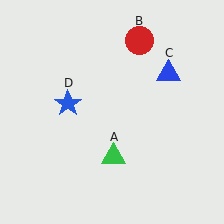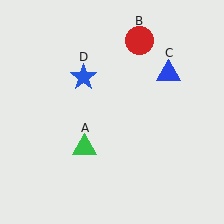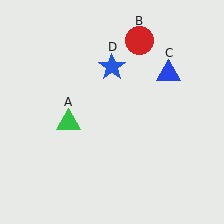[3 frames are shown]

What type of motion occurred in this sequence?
The green triangle (object A), blue star (object D) rotated clockwise around the center of the scene.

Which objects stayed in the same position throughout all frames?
Red circle (object B) and blue triangle (object C) remained stationary.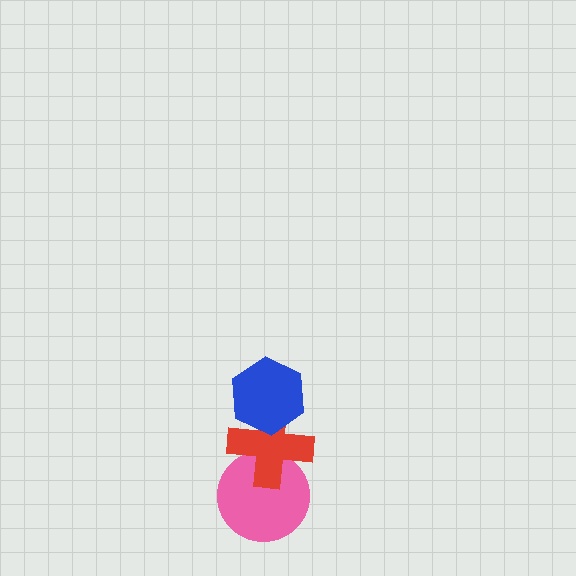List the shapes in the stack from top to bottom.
From top to bottom: the blue hexagon, the red cross, the pink circle.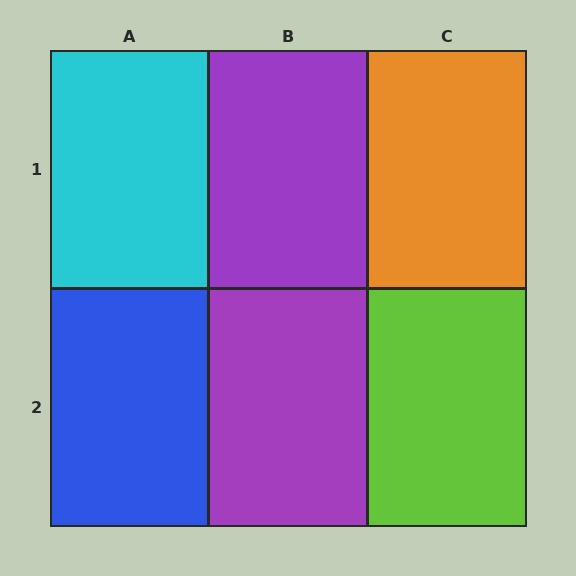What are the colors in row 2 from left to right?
Blue, purple, lime.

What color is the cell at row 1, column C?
Orange.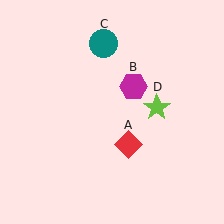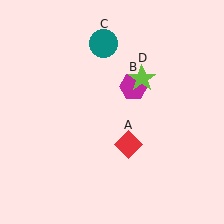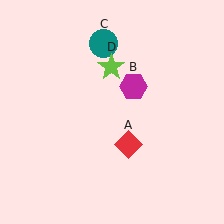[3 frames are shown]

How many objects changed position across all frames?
1 object changed position: lime star (object D).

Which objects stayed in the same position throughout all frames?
Red diamond (object A) and magenta hexagon (object B) and teal circle (object C) remained stationary.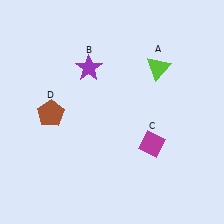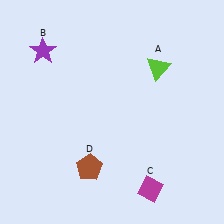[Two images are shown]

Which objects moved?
The objects that moved are: the purple star (B), the magenta diamond (C), the brown pentagon (D).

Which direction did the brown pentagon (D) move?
The brown pentagon (D) moved down.